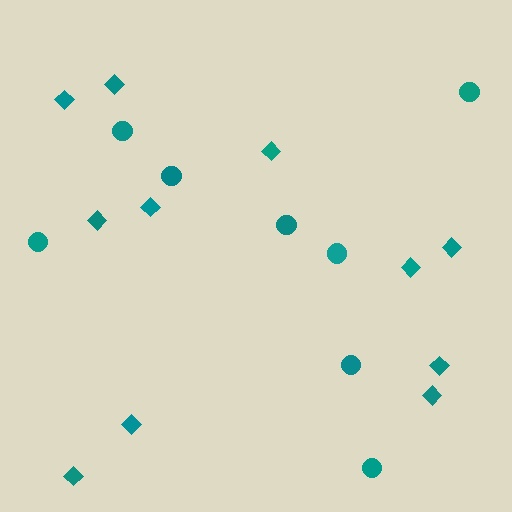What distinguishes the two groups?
There are 2 groups: one group of diamonds (11) and one group of circles (8).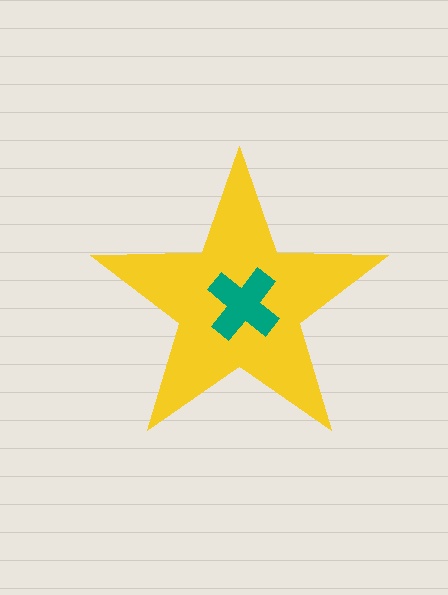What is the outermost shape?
The yellow star.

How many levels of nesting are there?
2.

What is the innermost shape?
The teal cross.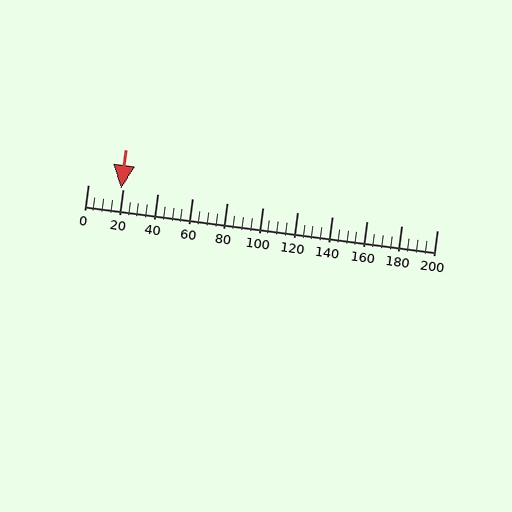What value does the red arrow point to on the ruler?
The red arrow points to approximately 19.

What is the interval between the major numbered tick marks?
The major tick marks are spaced 20 units apart.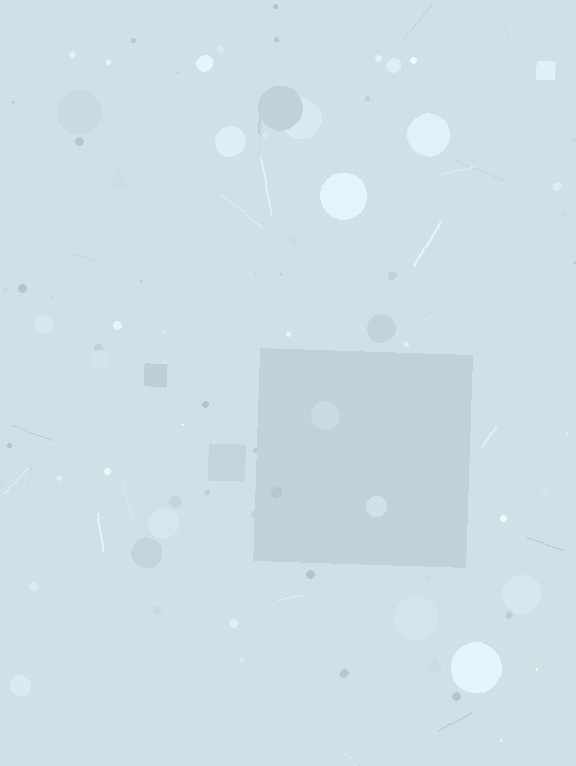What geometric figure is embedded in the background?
A square is embedded in the background.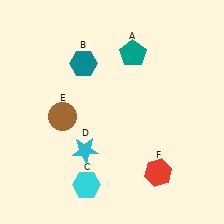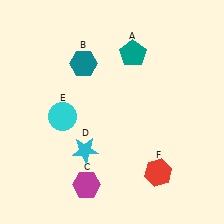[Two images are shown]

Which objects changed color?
C changed from cyan to magenta. E changed from brown to cyan.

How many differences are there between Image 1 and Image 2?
There are 2 differences between the two images.